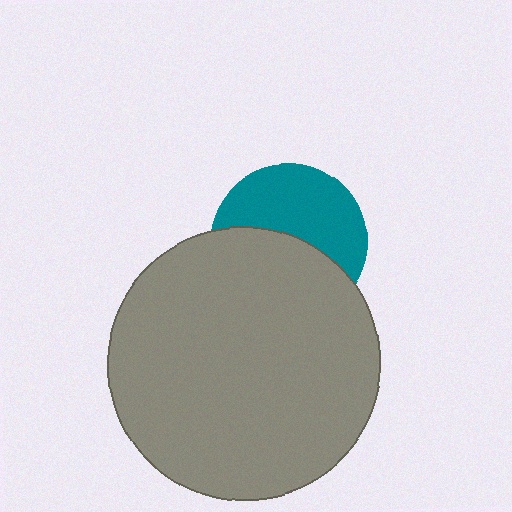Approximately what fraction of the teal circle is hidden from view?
Roughly 50% of the teal circle is hidden behind the gray circle.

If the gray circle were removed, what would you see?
You would see the complete teal circle.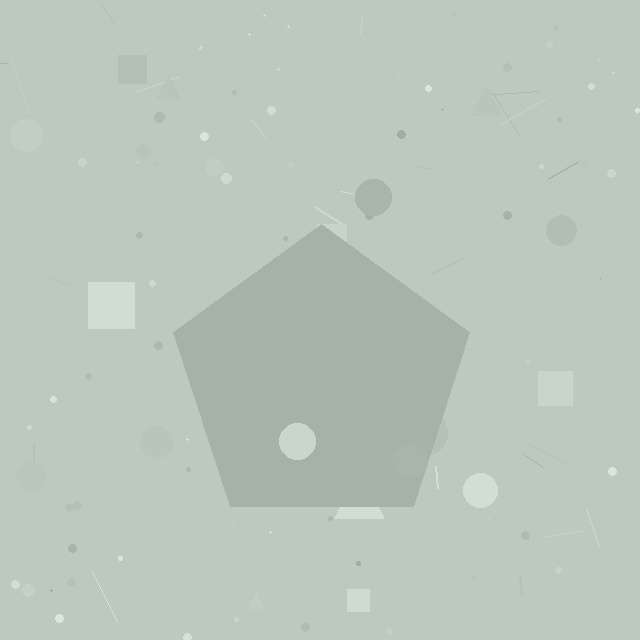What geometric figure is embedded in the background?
A pentagon is embedded in the background.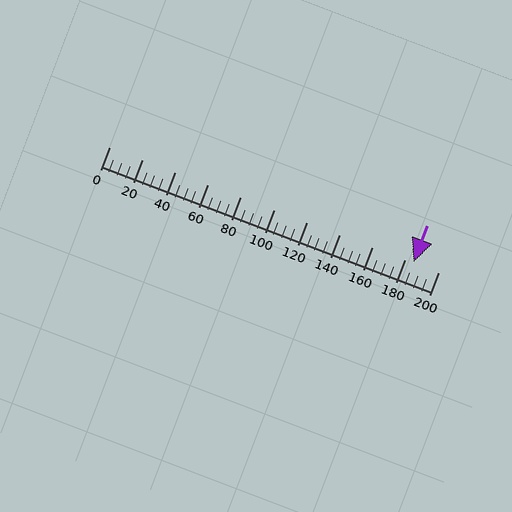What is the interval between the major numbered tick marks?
The major tick marks are spaced 20 units apart.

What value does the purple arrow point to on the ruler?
The purple arrow points to approximately 185.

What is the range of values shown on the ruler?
The ruler shows values from 0 to 200.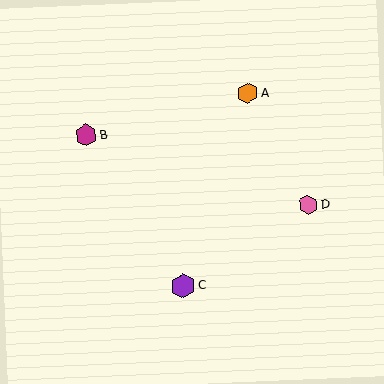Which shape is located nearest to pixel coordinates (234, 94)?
The orange hexagon (labeled A) at (248, 93) is nearest to that location.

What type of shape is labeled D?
Shape D is a pink hexagon.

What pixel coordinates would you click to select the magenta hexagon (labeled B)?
Click at (86, 135) to select the magenta hexagon B.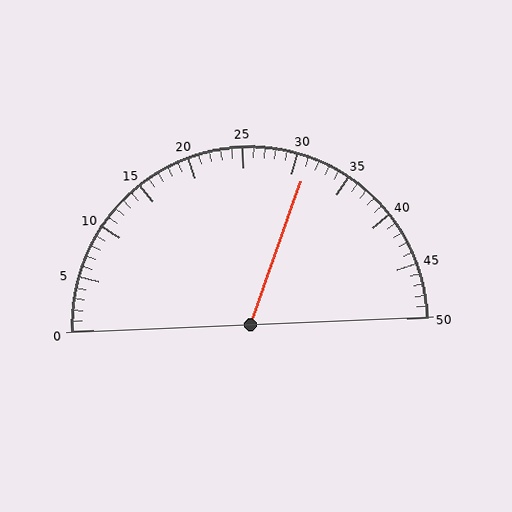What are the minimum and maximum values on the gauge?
The gauge ranges from 0 to 50.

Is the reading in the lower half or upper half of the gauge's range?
The reading is in the upper half of the range (0 to 50).